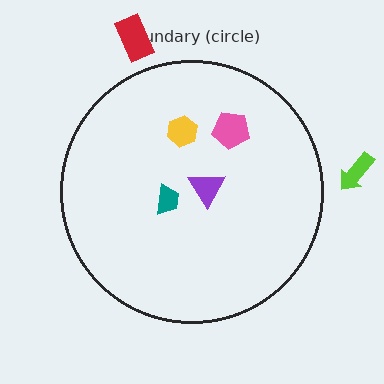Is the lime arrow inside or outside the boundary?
Outside.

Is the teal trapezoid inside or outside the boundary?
Inside.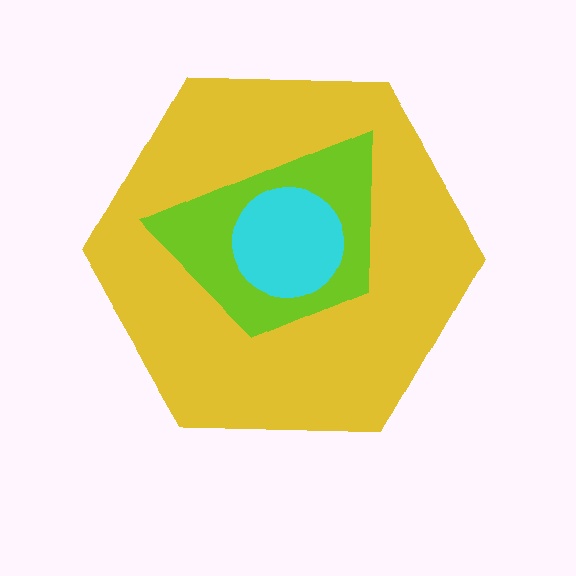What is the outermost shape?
The yellow hexagon.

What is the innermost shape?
The cyan circle.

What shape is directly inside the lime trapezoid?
The cyan circle.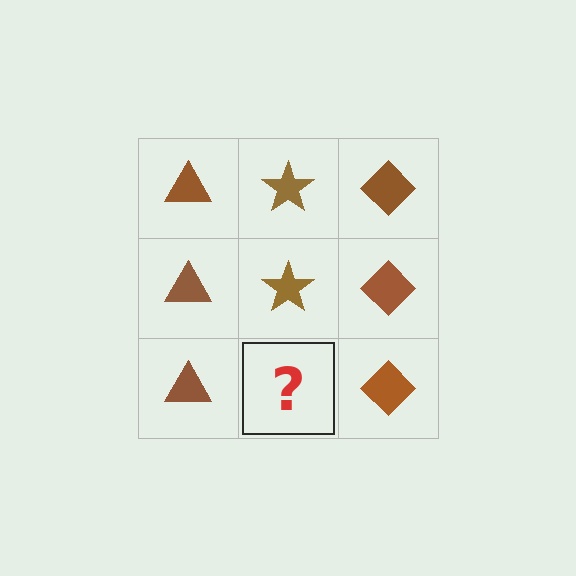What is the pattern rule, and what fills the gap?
The rule is that each column has a consistent shape. The gap should be filled with a brown star.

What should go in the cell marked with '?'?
The missing cell should contain a brown star.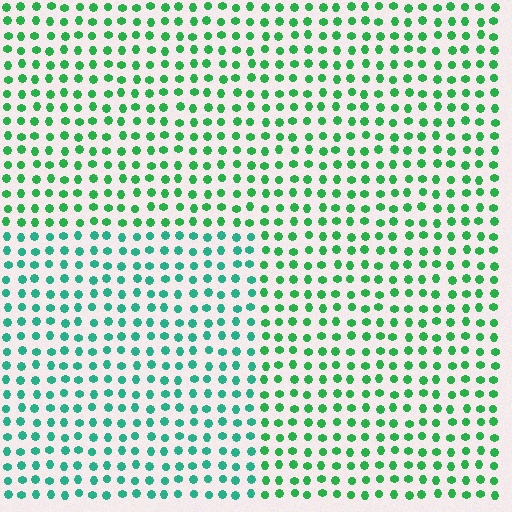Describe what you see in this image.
The image is filled with small green elements in a uniform arrangement. A rectangle-shaped region is visible where the elements are tinted to a slightly different hue, forming a subtle color boundary.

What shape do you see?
I see a rectangle.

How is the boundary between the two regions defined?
The boundary is defined purely by a slight shift in hue (about 29 degrees). Spacing, size, and orientation are identical on both sides.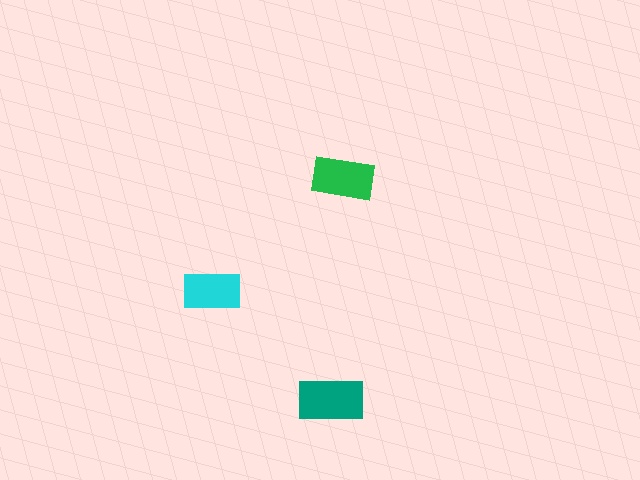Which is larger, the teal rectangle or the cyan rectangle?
The teal one.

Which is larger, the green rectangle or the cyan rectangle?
The green one.